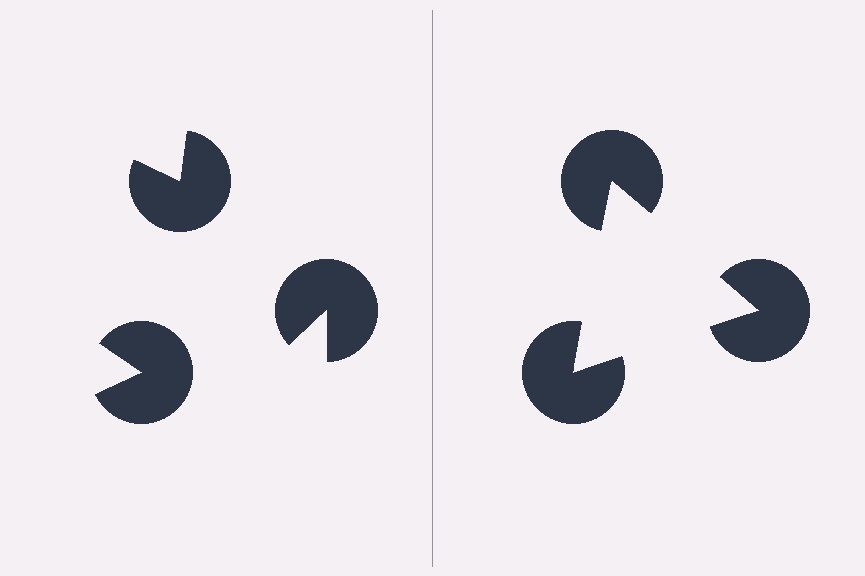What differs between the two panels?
The pac-man discs are positioned identically on both sides; only the wedge orientations differ. On the right they align to a triangle; on the left they are misaligned.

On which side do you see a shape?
An illusory triangle appears on the right side. On the left side the wedge cuts are rotated, so no coherent shape forms.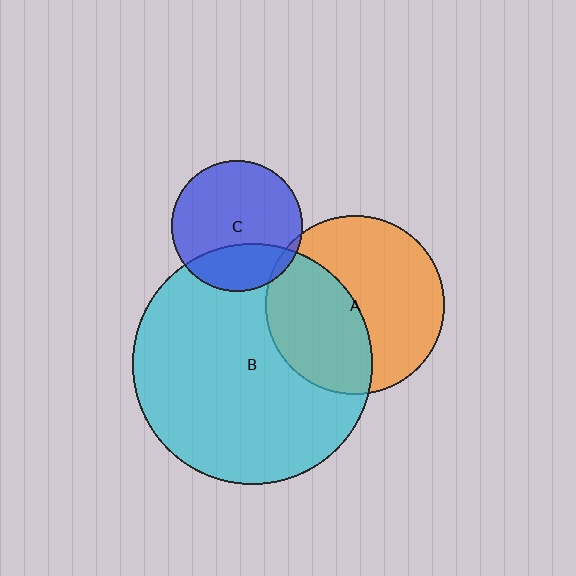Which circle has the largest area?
Circle B (cyan).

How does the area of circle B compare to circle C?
Approximately 3.4 times.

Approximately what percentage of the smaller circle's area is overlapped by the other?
Approximately 25%.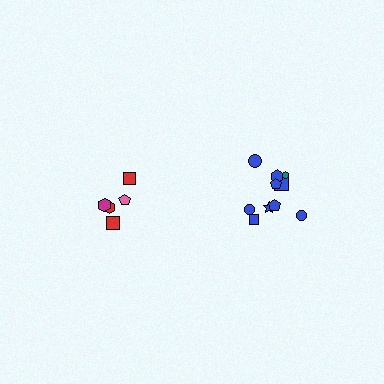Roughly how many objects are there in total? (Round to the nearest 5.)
Roughly 15 objects in total.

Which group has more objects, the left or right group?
The right group.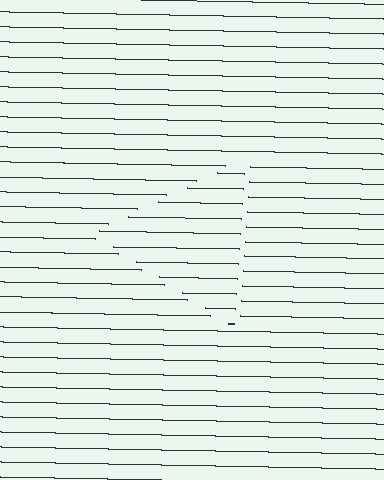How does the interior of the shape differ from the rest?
The interior of the shape contains the same grating, shifted by half a period — the contour is defined by the phase discontinuity where line-ends from the inner and outer gratings abut.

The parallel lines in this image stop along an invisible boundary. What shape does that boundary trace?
An illusory triangle. The interior of the shape contains the same grating, shifted by half a period — the contour is defined by the phase discontinuity where line-ends from the inner and outer gratings abut.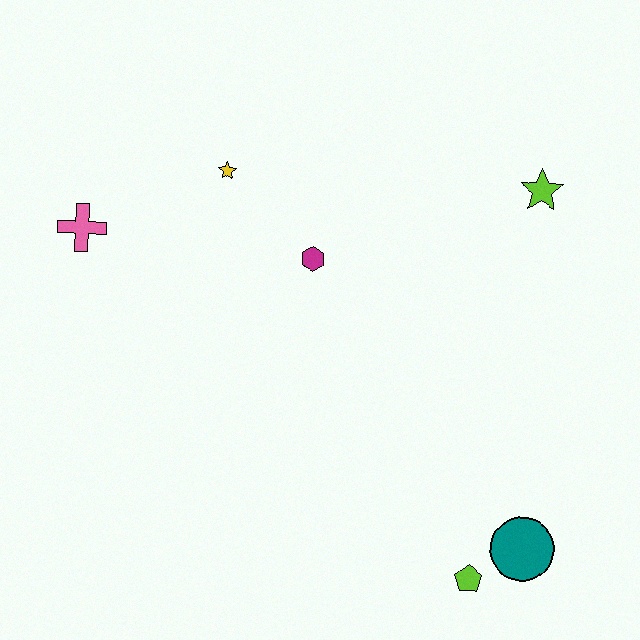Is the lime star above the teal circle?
Yes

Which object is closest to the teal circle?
The lime pentagon is closest to the teal circle.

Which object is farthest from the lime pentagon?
The pink cross is farthest from the lime pentagon.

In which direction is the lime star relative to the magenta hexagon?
The lime star is to the right of the magenta hexagon.